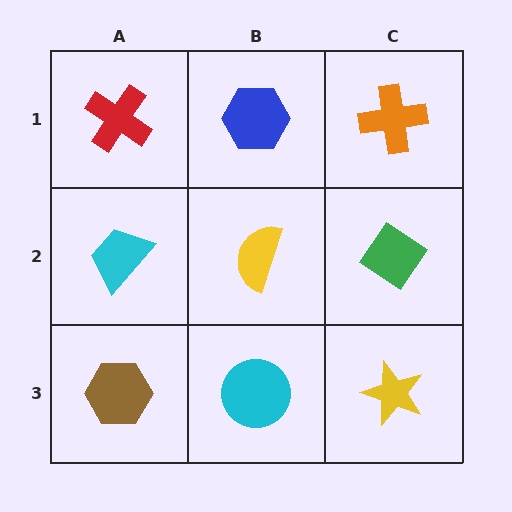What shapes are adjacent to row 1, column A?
A cyan trapezoid (row 2, column A), a blue hexagon (row 1, column B).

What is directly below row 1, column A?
A cyan trapezoid.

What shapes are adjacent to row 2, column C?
An orange cross (row 1, column C), a yellow star (row 3, column C), a yellow semicircle (row 2, column B).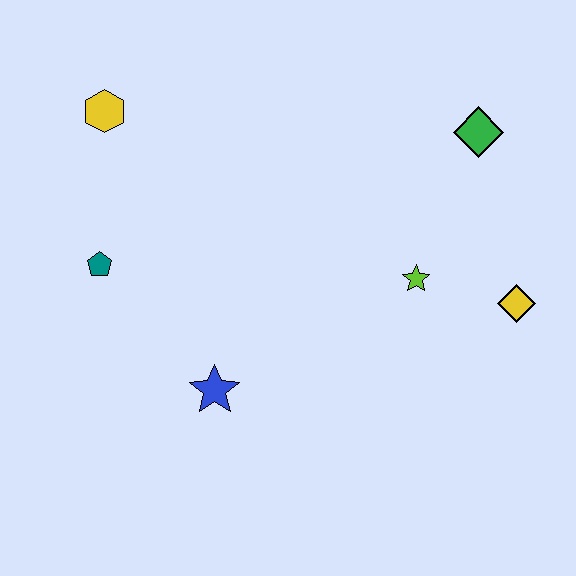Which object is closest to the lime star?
The yellow diamond is closest to the lime star.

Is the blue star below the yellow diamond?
Yes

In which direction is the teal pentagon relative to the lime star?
The teal pentagon is to the left of the lime star.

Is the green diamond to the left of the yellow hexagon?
No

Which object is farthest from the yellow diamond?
The yellow hexagon is farthest from the yellow diamond.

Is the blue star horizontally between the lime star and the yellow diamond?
No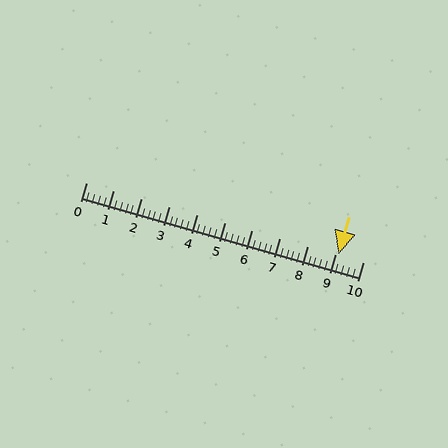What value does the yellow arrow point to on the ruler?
The yellow arrow points to approximately 9.1.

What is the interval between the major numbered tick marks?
The major tick marks are spaced 1 units apart.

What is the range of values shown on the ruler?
The ruler shows values from 0 to 10.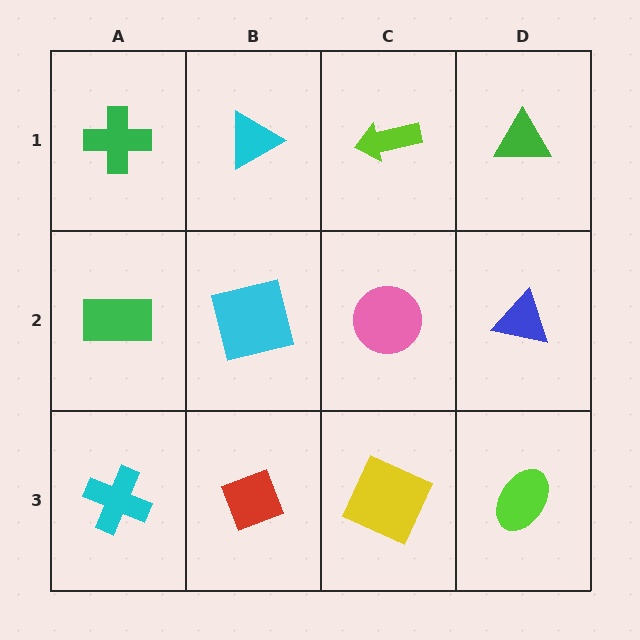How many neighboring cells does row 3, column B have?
3.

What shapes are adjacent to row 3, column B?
A cyan square (row 2, column B), a cyan cross (row 3, column A), a yellow square (row 3, column C).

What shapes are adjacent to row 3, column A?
A green rectangle (row 2, column A), a red diamond (row 3, column B).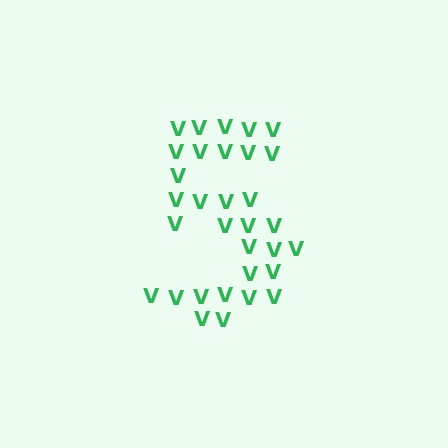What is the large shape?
The large shape is the digit 5.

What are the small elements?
The small elements are letter V's.